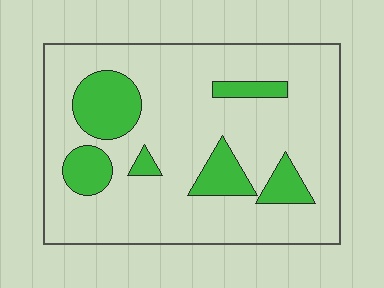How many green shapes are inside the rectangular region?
6.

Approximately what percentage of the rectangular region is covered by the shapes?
Approximately 20%.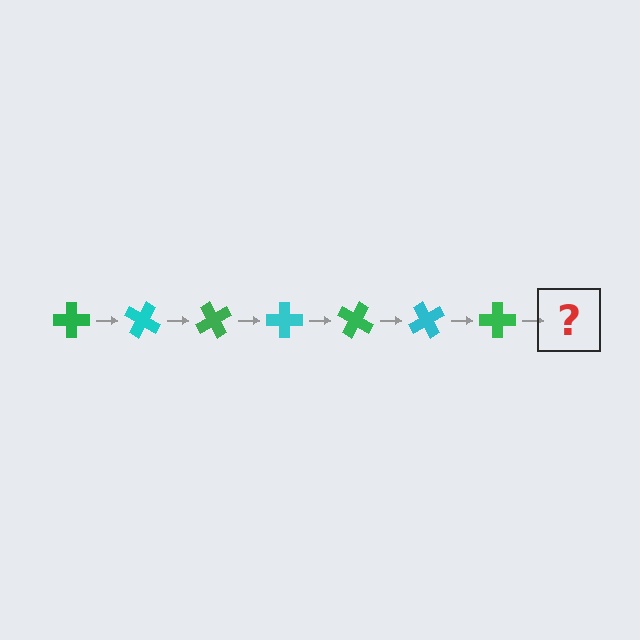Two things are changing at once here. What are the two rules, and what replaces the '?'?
The two rules are that it rotates 30 degrees each step and the color cycles through green and cyan. The '?' should be a cyan cross, rotated 210 degrees from the start.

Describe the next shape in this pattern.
It should be a cyan cross, rotated 210 degrees from the start.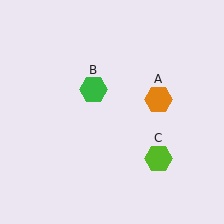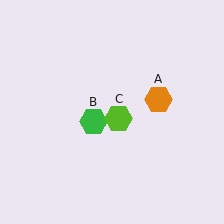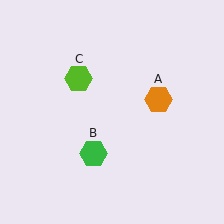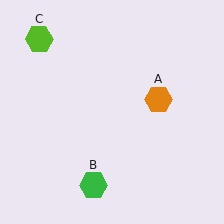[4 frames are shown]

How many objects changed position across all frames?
2 objects changed position: green hexagon (object B), lime hexagon (object C).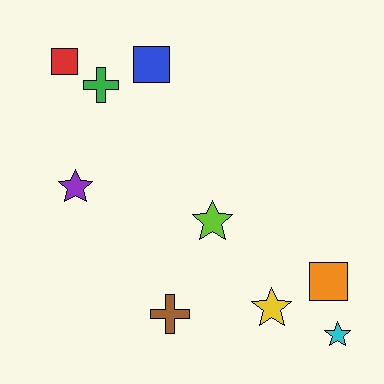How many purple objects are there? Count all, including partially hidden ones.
There is 1 purple object.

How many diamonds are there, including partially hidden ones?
There are no diamonds.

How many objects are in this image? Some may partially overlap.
There are 9 objects.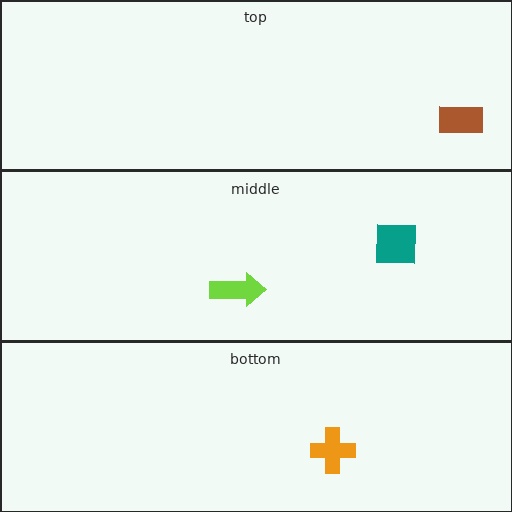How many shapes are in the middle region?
2.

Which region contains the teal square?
The middle region.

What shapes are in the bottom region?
The orange cross.